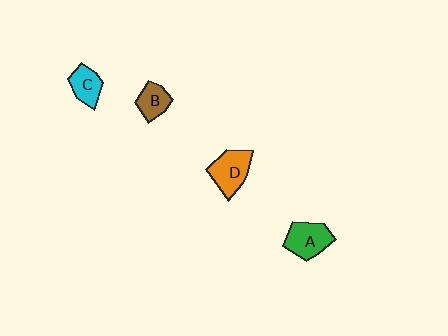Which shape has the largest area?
Shape D (orange).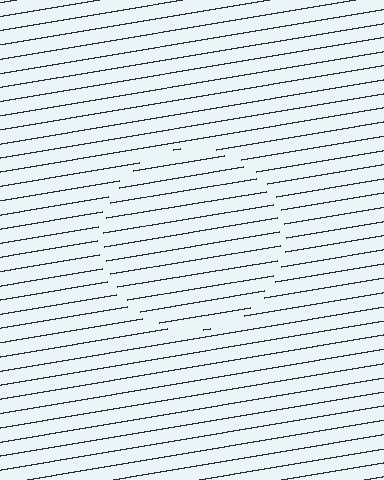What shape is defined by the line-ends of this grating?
An illusory circle. The interior of the shape contains the same grating, shifted by half a period — the contour is defined by the phase discontinuity where line-ends from the inner and outer gratings abut.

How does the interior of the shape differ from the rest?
The interior of the shape contains the same grating, shifted by half a period — the contour is defined by the phase discontinuity where line-ends from the inner and outer gratings abut.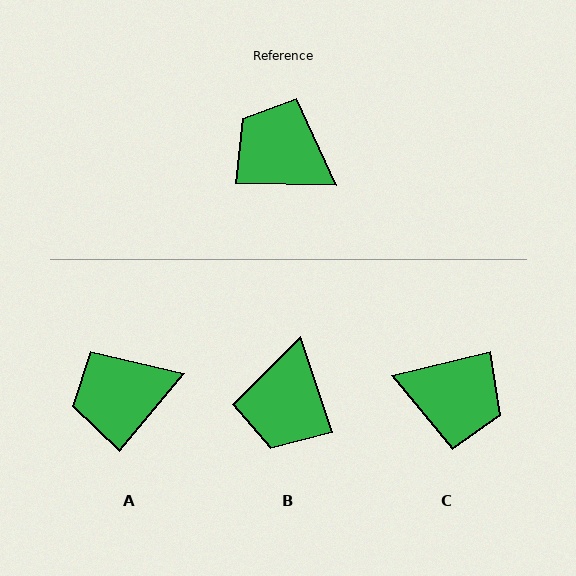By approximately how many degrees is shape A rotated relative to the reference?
Approximately 52 degrees counter-clockwise.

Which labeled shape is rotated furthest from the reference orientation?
C, about 165 degrees away.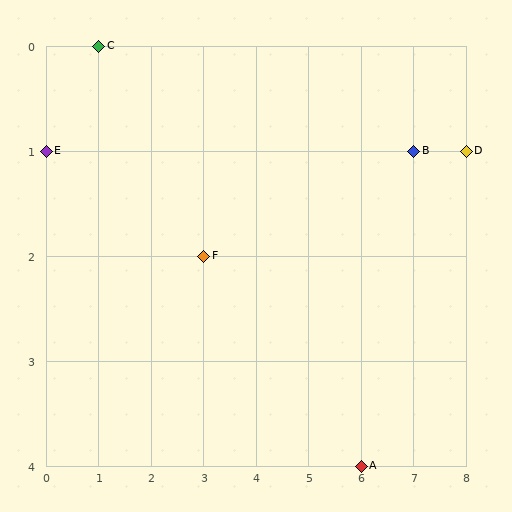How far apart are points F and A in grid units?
Points F and A are 3 columns and 2 rows apart (about 3.6 grid units diagonally).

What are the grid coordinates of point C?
Point C is at grid coordinates (1, 0).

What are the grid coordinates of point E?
Point E is at grid coordinates (0, 1).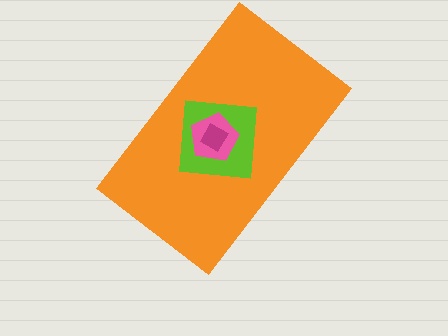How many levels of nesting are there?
4.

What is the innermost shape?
The magenta diamond.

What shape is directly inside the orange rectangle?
The lime square.